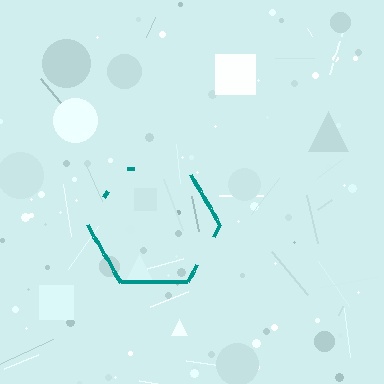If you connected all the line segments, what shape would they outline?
They would outline a hexagon.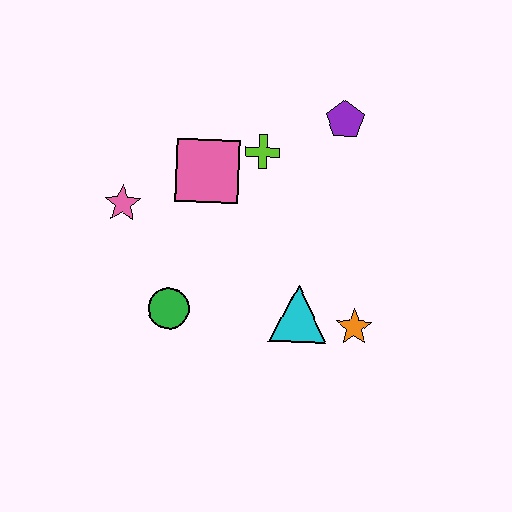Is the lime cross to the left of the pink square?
No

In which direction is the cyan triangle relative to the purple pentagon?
The cyan triangle is below the purple pentagon.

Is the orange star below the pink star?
Yes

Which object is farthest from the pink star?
The orange star is farthest from the pink star.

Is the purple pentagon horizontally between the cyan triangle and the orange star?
Yes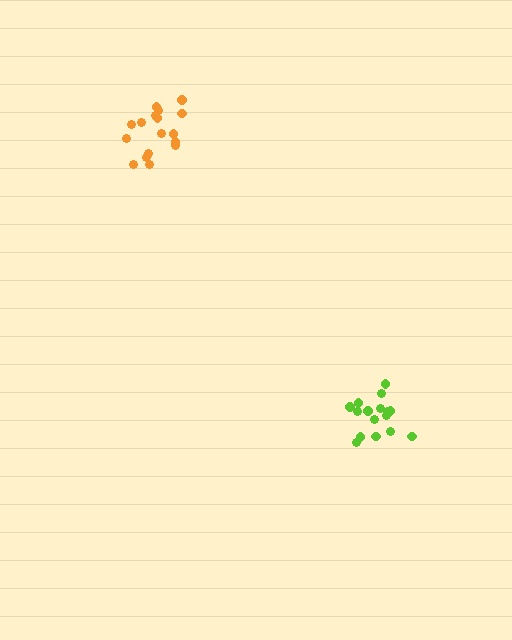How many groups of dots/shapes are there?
There are 2 groups.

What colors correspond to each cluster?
The clusters are colored: orange, lime.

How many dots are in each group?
Group 1: 17 dots, Group 2: 16 dots (33 total).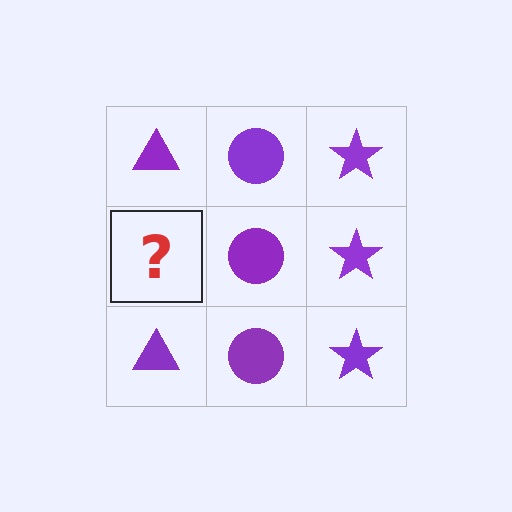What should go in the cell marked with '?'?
The missing cell should contain a purple triangle.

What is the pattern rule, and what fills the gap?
The rule is that each column has a consistent shape. The gap should be filled with a purple triangle.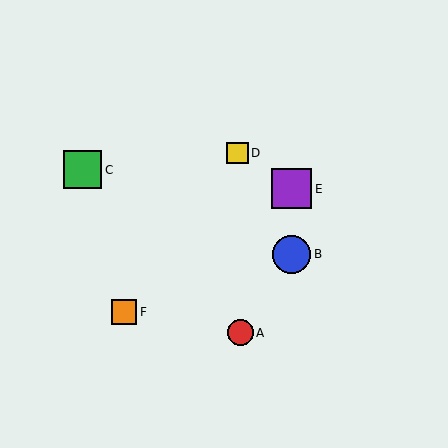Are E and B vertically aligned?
Yes, both are at x≈292.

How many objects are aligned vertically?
2 objects (B, E) are aligned vertically.